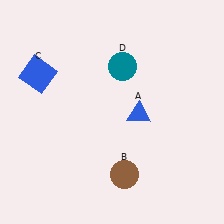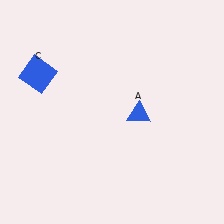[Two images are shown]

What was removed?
The brown circle (B), the teal circle (D) were removed in Image 2.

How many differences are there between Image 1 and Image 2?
There are 2 differences between the two images.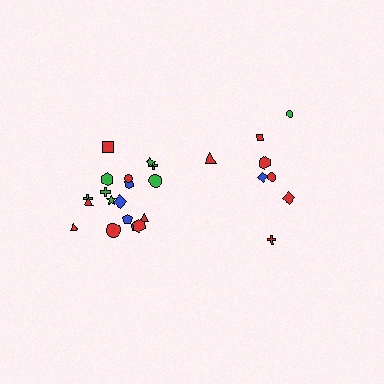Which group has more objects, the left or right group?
The left group.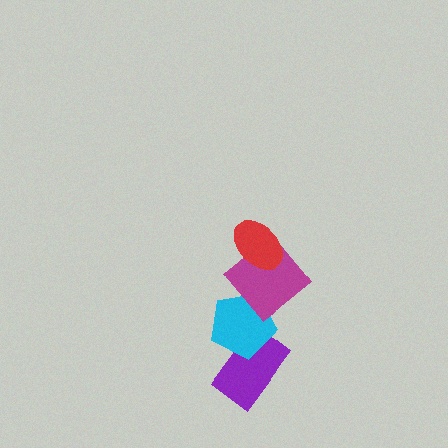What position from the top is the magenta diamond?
The magenta diamond is 2nd from the top.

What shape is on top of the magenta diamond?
The red ellipse is on top of the magenta diamond.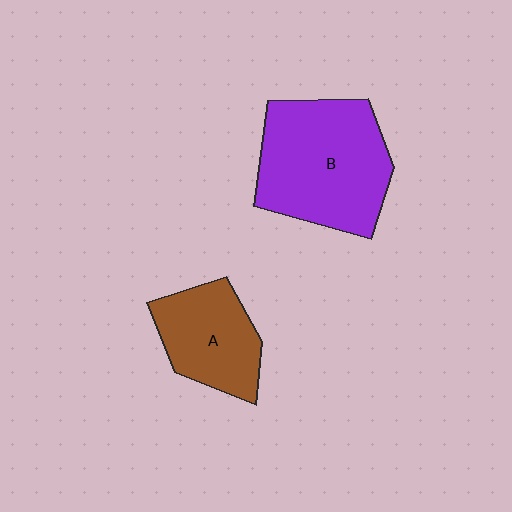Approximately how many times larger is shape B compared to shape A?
Approximately 1.6 times.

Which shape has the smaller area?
Shape A (brown).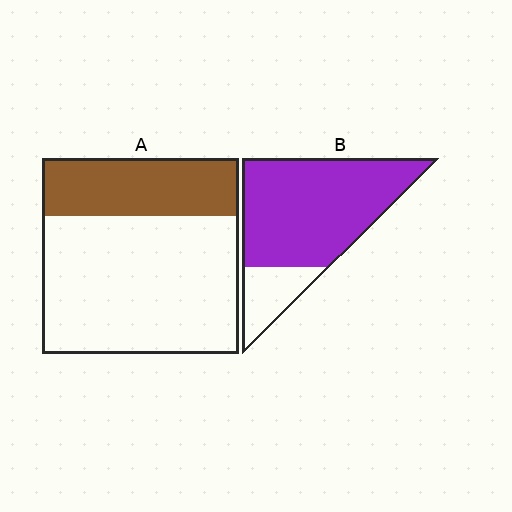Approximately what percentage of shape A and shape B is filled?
A is approximately 30% and B is approximately 80%.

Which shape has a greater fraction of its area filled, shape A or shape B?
Shape B.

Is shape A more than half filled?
No.